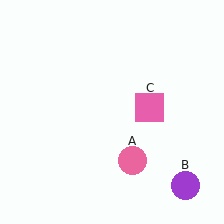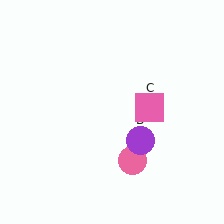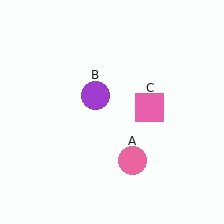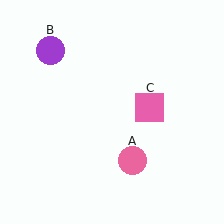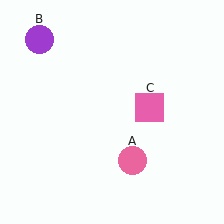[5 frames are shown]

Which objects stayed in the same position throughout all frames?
Pink circle (object A) and pink square (object C) remained stationary.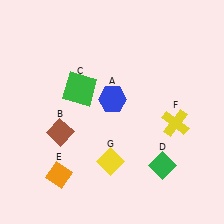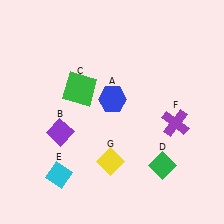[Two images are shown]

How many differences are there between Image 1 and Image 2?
There are 3 differences between the two images.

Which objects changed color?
B changed from brown to purple. E changed from orange to cyan. F changed from yellow to purple.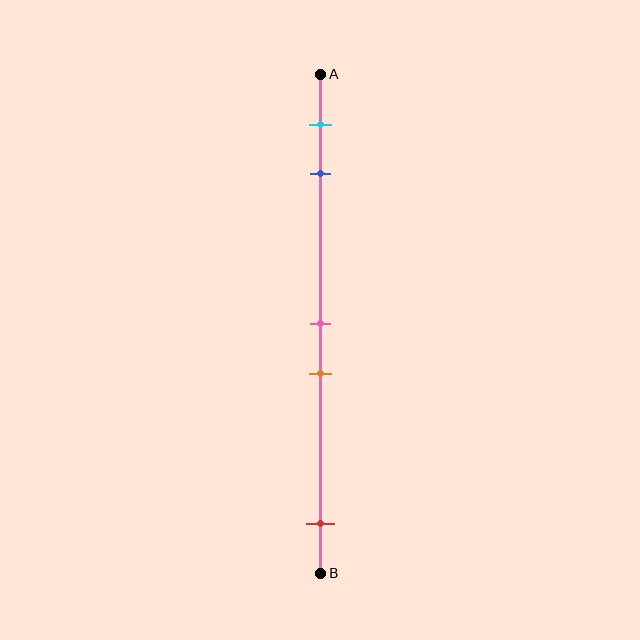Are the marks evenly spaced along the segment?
No, the marks are not evenly spaced.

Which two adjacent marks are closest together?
The pink and orange marks are the closest adjacent pair.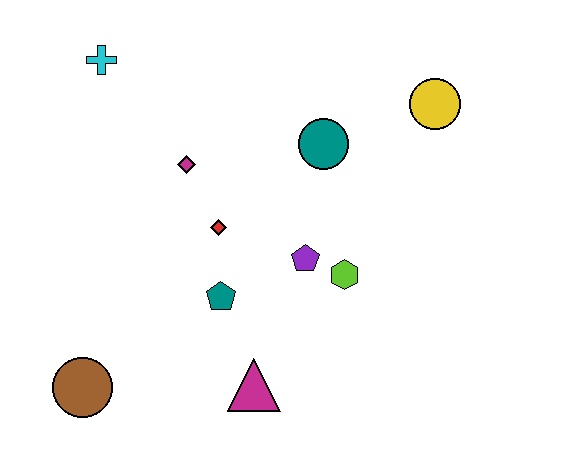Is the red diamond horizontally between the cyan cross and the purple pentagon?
Yes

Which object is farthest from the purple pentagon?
The cyan cross is farthest from the purple pentagon.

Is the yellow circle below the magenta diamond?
No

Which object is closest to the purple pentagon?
The lime hexagon is closest to the purple pentagon.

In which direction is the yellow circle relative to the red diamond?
The yellow circle is to the right of the red diamond.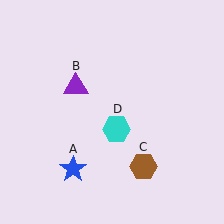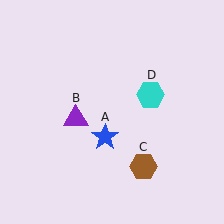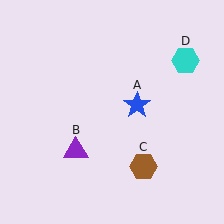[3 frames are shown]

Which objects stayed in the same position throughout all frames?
Brown hexagon (object C) remained stationary.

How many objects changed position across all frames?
3 objects changed position: blue star (object A), purple triangle (object B), cyan hexagon (object D).